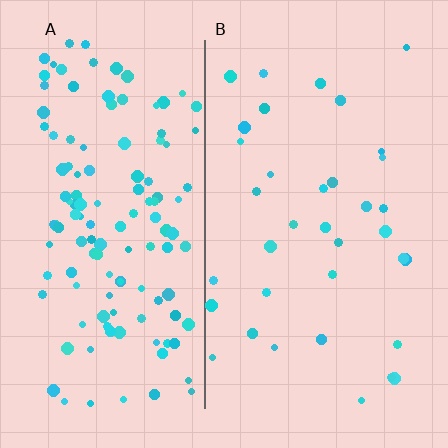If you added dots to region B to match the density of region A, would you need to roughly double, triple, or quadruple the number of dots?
Approximately quadruple.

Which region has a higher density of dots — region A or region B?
A (the left).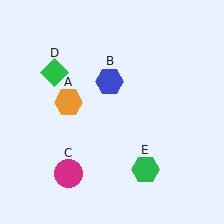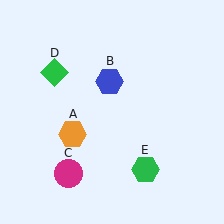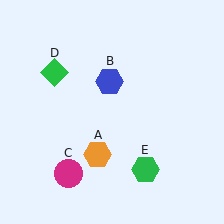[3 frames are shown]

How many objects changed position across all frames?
1 object changed position: orange hexagon (object A).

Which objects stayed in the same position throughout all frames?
Blue hexagon (object B) and magenta circle (object C) and green diamond (object D) and green hexagon (object E) remained stationary.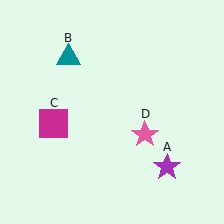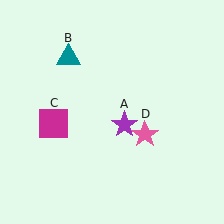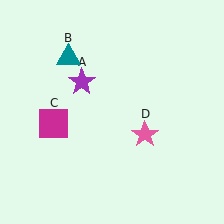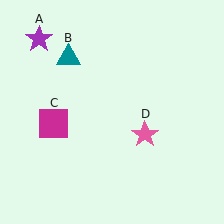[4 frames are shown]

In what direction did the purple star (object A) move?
The purple star (object A) moved up and to the left.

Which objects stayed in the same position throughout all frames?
Teal triangle (object B) and magenta square (object C) and pink star (object D) remained stationary.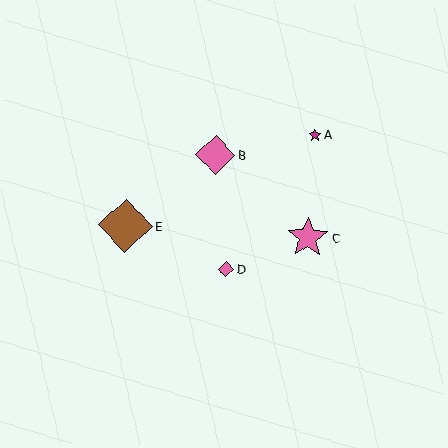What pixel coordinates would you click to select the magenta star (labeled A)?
Click at (315, 135) to select the magenta star A.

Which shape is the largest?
The brown diamond (labeled E) is the largest.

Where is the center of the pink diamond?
The center of the pink diamond is at (216, 155).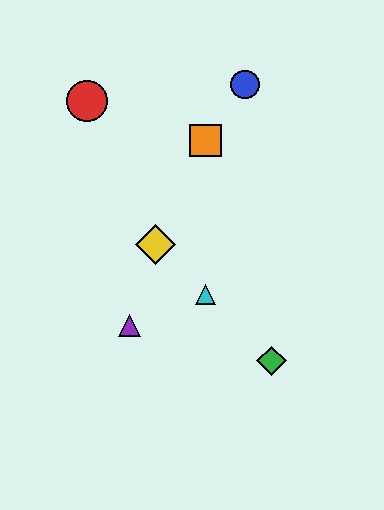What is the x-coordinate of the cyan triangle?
The cyan triangle is at x≈206.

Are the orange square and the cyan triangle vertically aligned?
Yes, both are at x≈206.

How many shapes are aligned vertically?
2 shapes (the orange square, the cyan triangle) are aligned vertically.